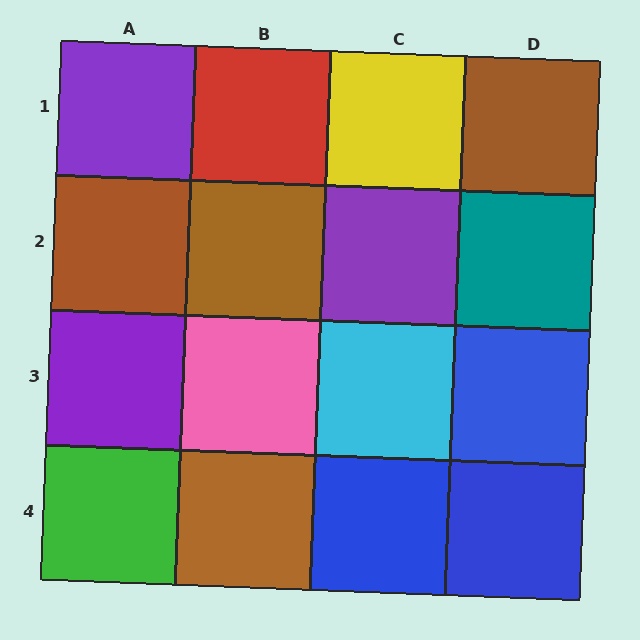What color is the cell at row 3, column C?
Cyan.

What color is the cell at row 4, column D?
Blue.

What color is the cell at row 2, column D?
Teal.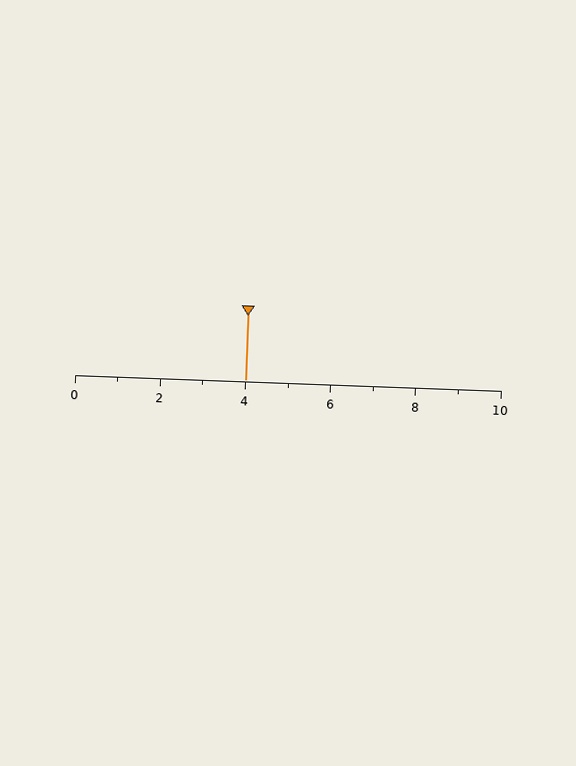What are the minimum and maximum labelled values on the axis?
The axis runs from 0 to 10.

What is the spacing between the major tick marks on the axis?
The major ticks are spaced 2 apart.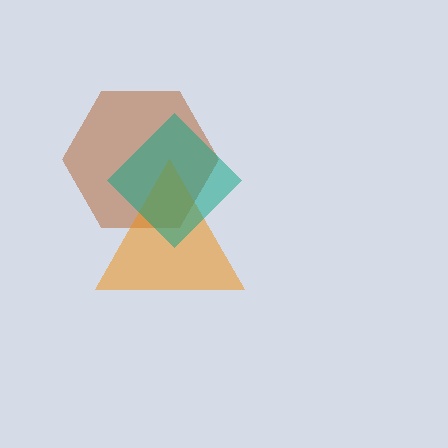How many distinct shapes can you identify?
There are 3 distinct shapes: a brown hexagon, an orange triangle, a teal diamond.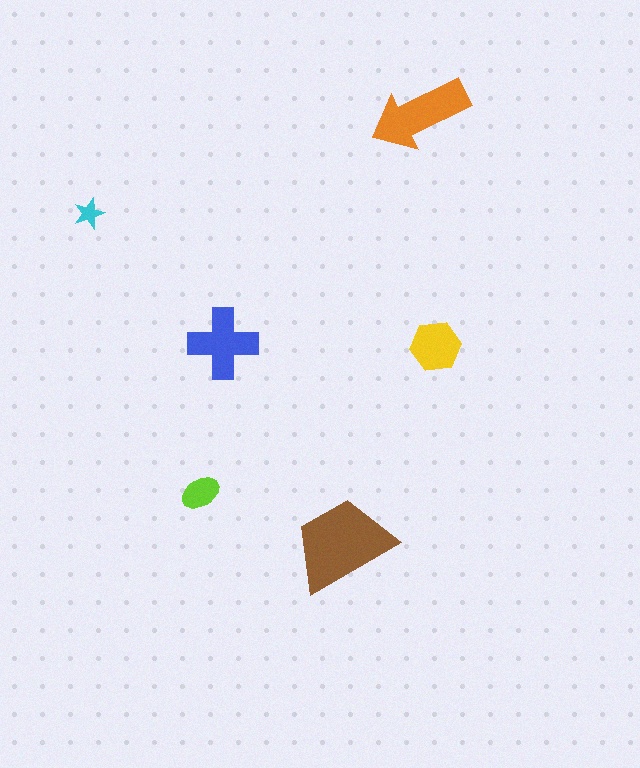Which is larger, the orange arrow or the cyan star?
The orange arrow.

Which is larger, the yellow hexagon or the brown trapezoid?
The brown trapezoid.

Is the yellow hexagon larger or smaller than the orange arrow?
Smaller.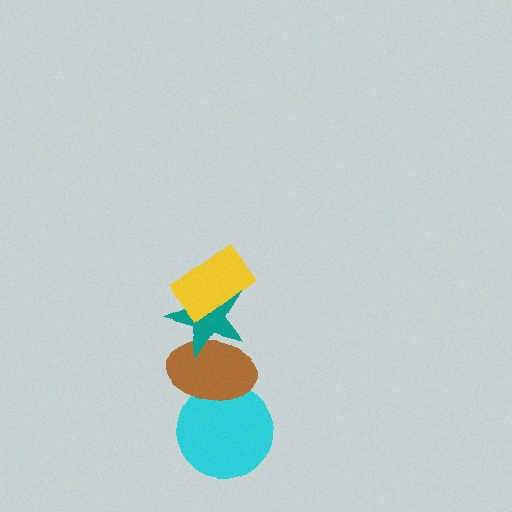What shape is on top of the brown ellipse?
The teal star is on top of the brown ellipse.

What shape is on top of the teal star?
The yellow rectangle is on top of the teal star.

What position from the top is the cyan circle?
The cyan circle is 4th from the top.